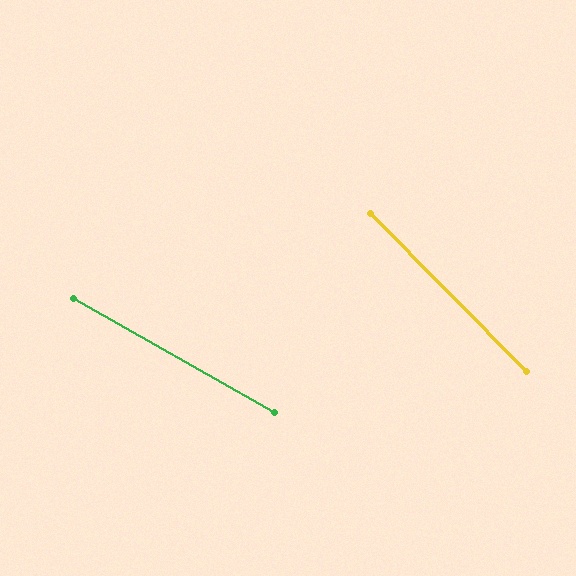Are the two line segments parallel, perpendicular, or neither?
Neither parallel nor perpendicular — they differ by about 16°.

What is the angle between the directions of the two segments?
Approximately 16 degrees.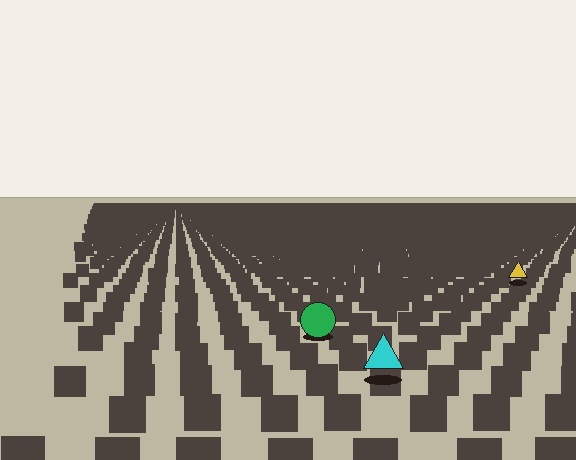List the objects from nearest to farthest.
From nearest to farthest: the cyan triangle, the green circle, the yellow triangle.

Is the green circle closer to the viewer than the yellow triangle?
Yes. The green circle is closer — you can tell from the texture gradient: the ground texture is coarser near it.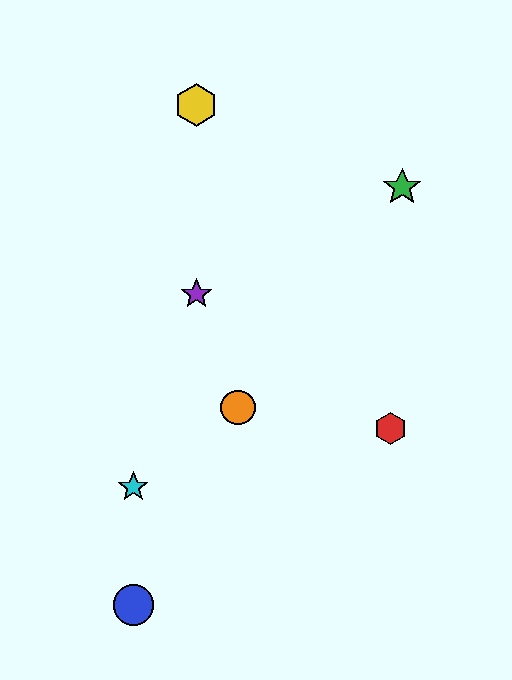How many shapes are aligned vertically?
2 shapes (the yellow hexagon, the purple star) are aligned vertically.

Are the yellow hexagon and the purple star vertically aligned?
Yes, both are at x≈196.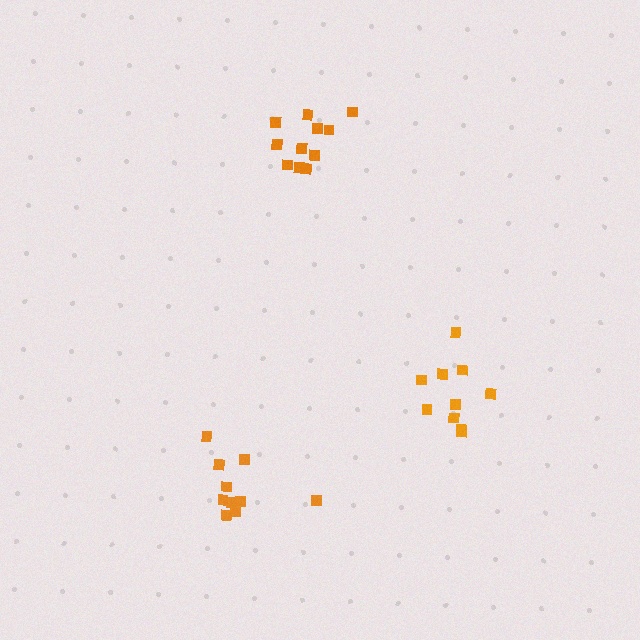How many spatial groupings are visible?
There are 3 spatial groupings.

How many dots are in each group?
Group 1: 11 dots, Group 2: 10 dots, Group 3: 10 dots (31 total).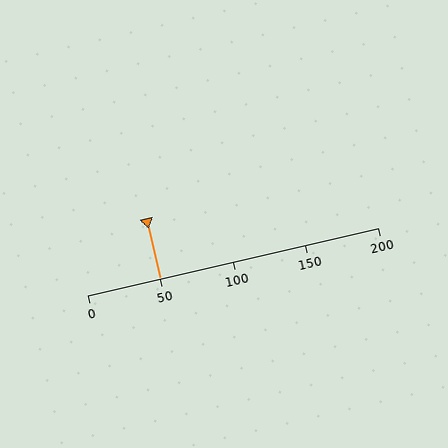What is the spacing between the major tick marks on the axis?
The major ticks are spaced 50 apart.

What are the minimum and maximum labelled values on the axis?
The axis runs from 0 to 200.